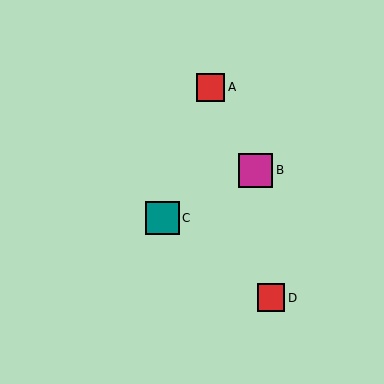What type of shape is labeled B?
Shape B is a magenta square.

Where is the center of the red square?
The center of the red square is at (211, 87).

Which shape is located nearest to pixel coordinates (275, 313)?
The red square (labeled D) at (271, 298) is nearest to that location.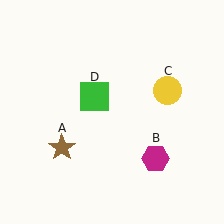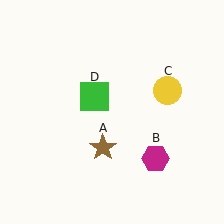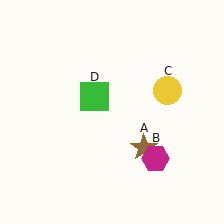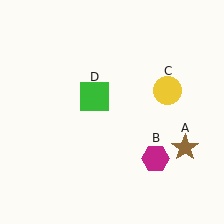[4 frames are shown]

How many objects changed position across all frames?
1 object changed position: brown star (object A).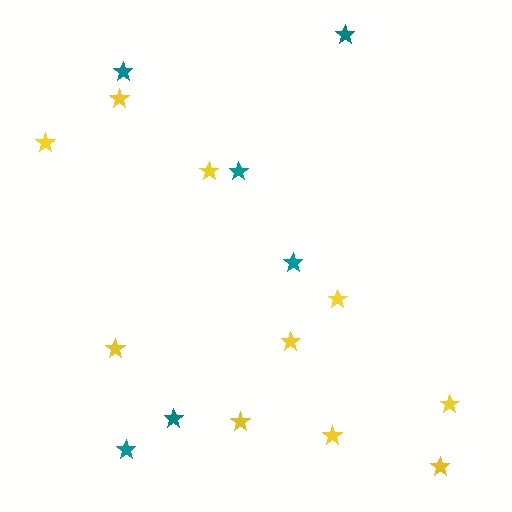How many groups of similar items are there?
There are 2 groups: one group of yellow stars (10) and one group of teal stars (6).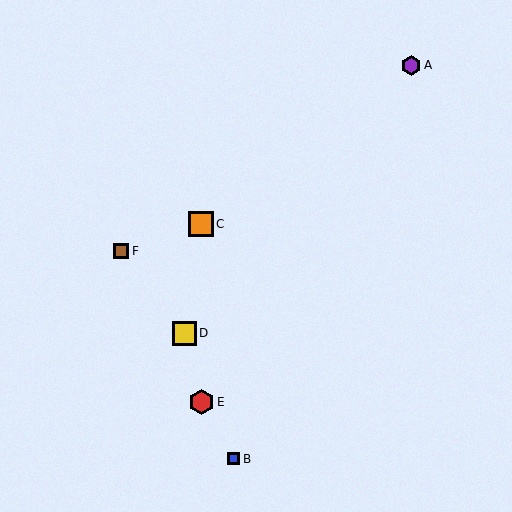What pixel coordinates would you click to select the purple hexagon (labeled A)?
Click at (411, 65) to select the purple hexagon A.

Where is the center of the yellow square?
The center of the yellow square is at (184, 333).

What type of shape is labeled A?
Shape A is a purple hexagon.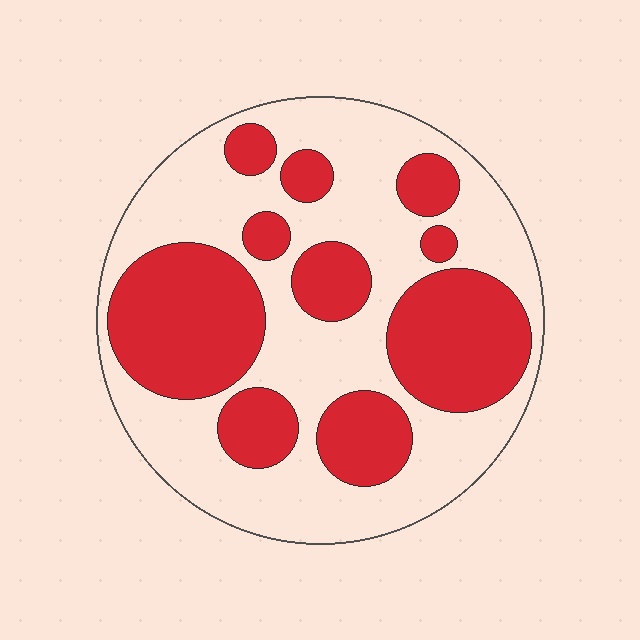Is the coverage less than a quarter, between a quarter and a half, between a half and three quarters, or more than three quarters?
Between a quarter and a half.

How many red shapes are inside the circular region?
10.